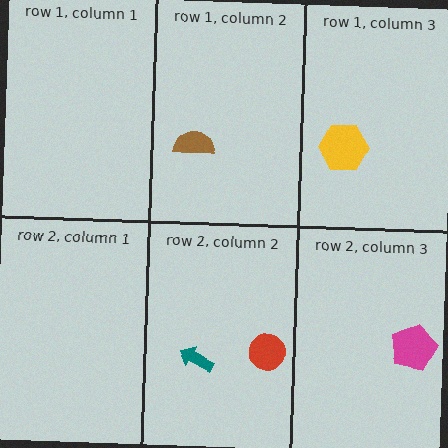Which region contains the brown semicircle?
The row 1, column 2 region.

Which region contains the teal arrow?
The row 2, column 2 region.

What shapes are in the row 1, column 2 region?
The brown semicircle.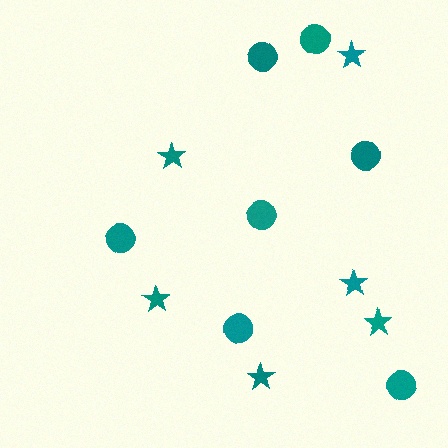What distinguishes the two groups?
There are 2 groups: one group of stars (6) and one group of circles (7).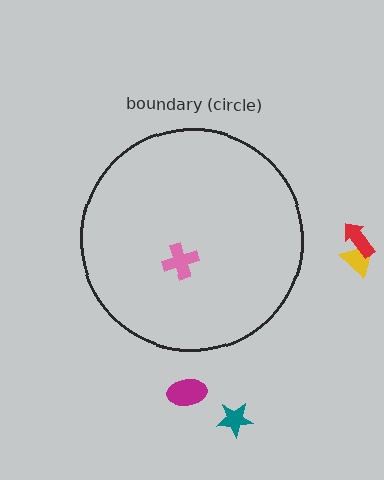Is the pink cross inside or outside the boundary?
Inside.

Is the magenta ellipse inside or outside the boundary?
Outside.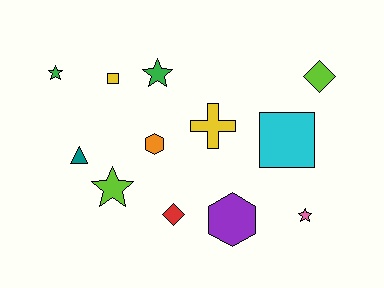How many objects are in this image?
There are 12 objects.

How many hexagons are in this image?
There are 2 hexagons.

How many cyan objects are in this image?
There is 1 cyan object.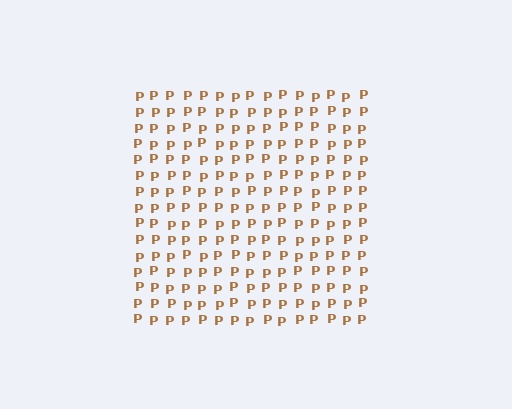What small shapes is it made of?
It is made of small letter P's.